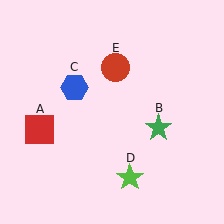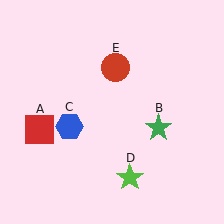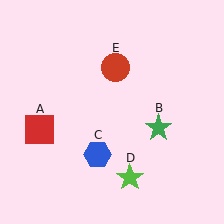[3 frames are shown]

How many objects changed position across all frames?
1 object changed position: blue hexagon (object C).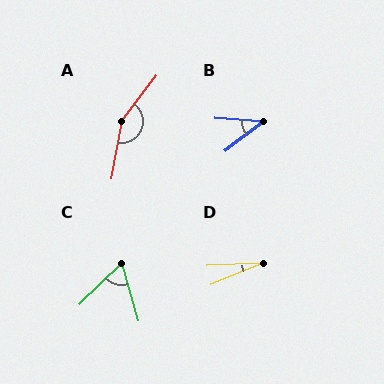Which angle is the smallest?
D, at approximately 20 degrees.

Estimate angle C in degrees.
Approximately 62 degrees.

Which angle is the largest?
A, at approximately 154 degrees.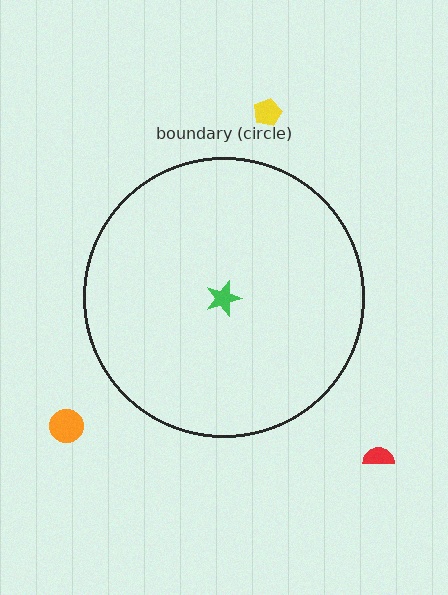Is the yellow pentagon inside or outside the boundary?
Outside.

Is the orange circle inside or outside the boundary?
Outside.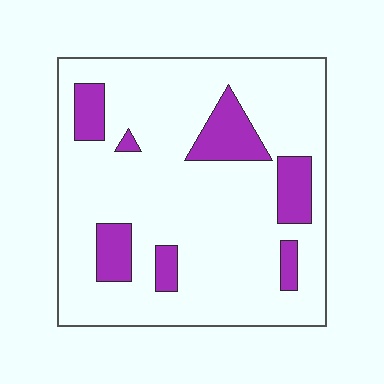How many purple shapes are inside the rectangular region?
7.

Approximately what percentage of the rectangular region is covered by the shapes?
Approximately 15%.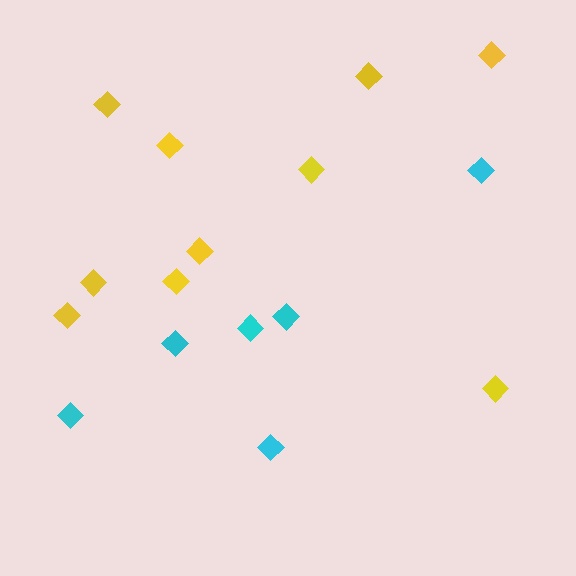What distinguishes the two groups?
There are 2 groups: one group of cyan diamonds (6) and one group of yellow diamonds (10).